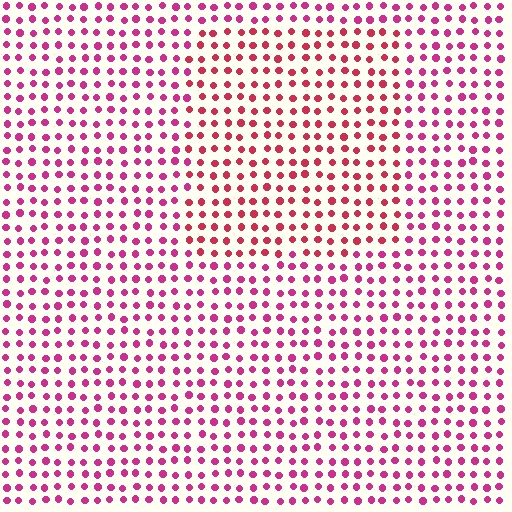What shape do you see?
I see a rectangle.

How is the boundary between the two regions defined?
The boundary is defined purely by a slight shift in hue (about 24 degrees). Spacing, size, and orientation are identical on both sides.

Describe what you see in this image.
The image is filled with small magenta elements in a uniform arrangement. A rectangle-shaped region is visible where the elements are tinted to a slightly different hue, forming a subtle color boundary.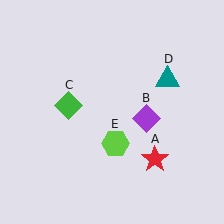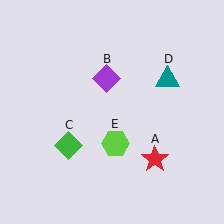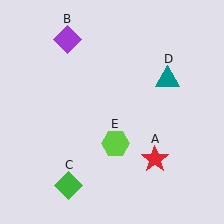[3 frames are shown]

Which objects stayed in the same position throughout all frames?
Red star (object A) and teal triangle (object D) and lime hexagon (object E) remained stationary.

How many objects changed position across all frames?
2 objects changed position: purple diamond (object B), green diamond (object C).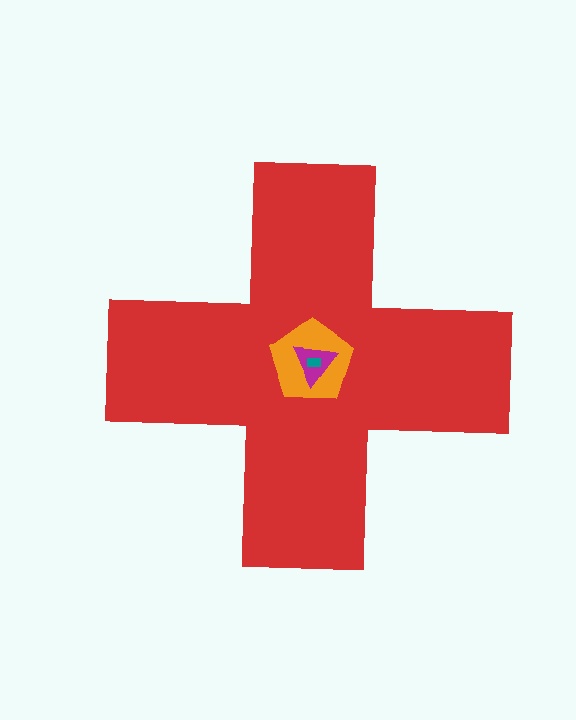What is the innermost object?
The teal rectangle.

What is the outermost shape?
The red cross.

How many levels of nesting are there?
4.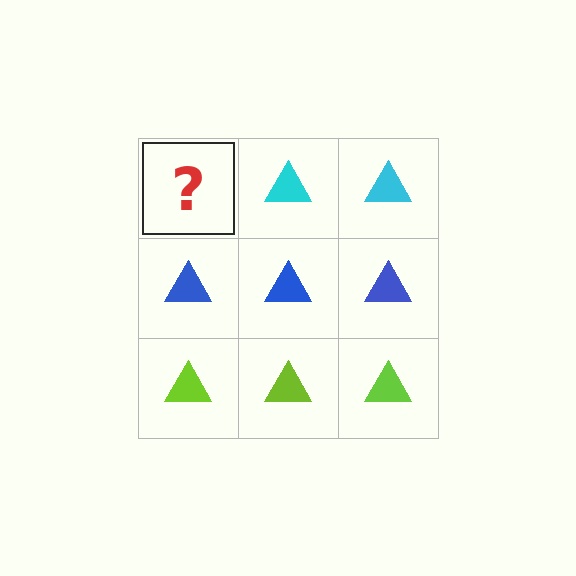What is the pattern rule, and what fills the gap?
The rule is that each row has a consistent color. The gap should be filled with a cyan triangle.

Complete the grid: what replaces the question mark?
The question mark should be replaced with a cyan triangle.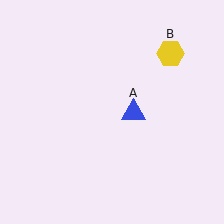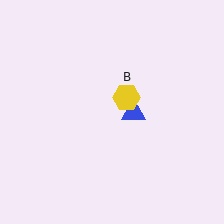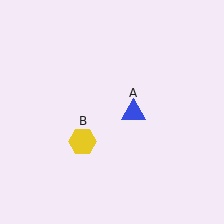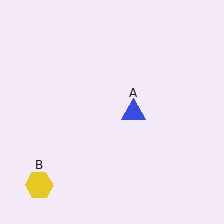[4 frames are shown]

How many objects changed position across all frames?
1 object changed position: yellow hexagon (object B).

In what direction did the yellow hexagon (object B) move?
The yellow hexagon (object B) moved down and to the left.